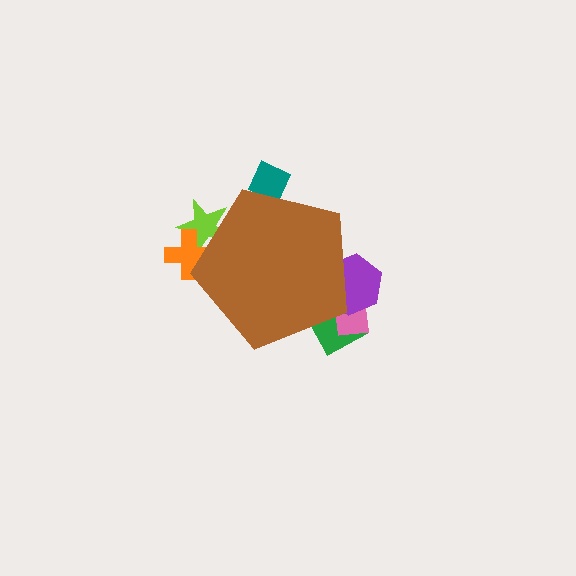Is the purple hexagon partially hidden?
Yes, the purple hexagon is partially hidden behind the brown pentagon.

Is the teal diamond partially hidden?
Yes, the teal diamond is partially hidden behind the brown pentagon.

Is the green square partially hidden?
Yes, the green square is partially hidden behind the brown pentagon.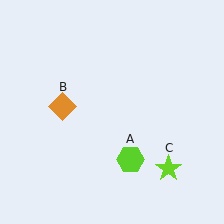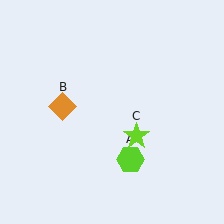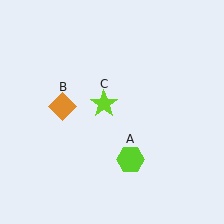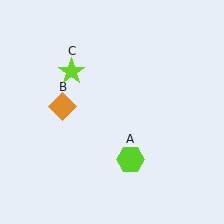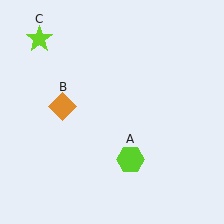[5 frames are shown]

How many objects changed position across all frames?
1 object changed position: lime star (object C).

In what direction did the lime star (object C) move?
The lime star (object C) moved up and to the left.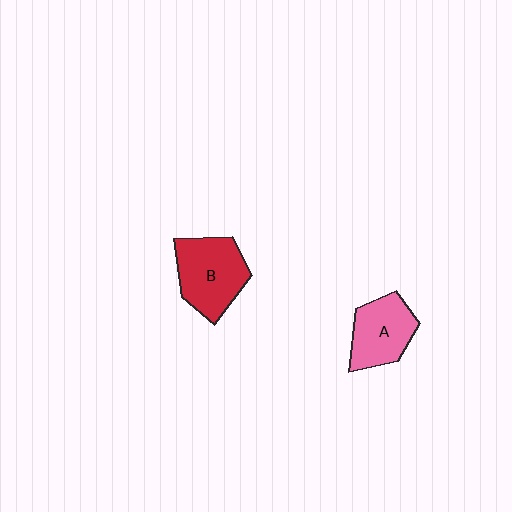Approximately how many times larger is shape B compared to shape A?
Approximately 1.2 times.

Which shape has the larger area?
Shape B (red).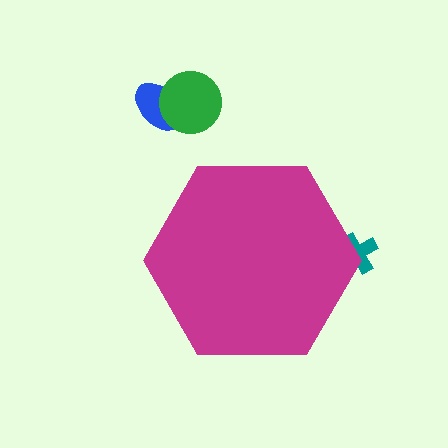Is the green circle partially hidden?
No, the green circle is fully visible.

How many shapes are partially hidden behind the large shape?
1 shape is partially hidden.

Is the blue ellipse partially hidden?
No, the blue ellipse is fully visible.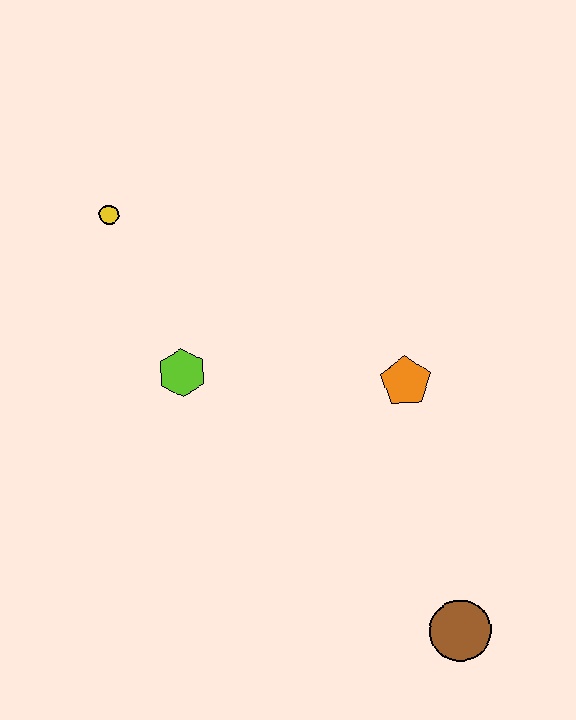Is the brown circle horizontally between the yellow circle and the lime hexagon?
No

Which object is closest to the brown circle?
The orange pentagon is closest to the brown circle.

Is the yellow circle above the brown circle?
Yes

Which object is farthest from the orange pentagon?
The yellow circle is farthest from the orange pentagon.